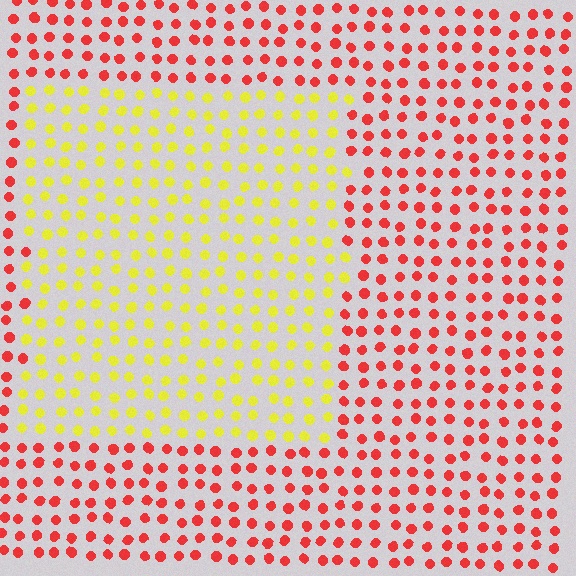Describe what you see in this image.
The image is filled with small red elements in a uniform arrangement. A rectangle-shaped region is visible where the elements are tinted to a slightly different hue, forming a subtle color boundary.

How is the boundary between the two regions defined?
The boundary is defined purely by a slight shift in hue (about 63 degrees). Spacing, size, and orientation are identical on both sides.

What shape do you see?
I see a rectangle.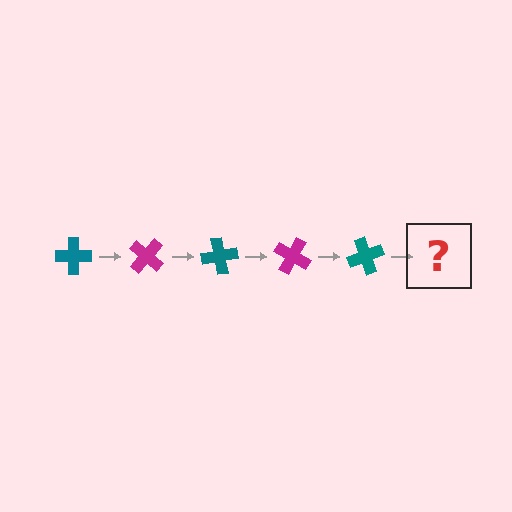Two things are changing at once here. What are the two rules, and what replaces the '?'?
The two rules are that it rotates 40 degrees each step and the color cycles through teal and magenta. The '?' should be a magenta cross, rotated 200 degrees from the start.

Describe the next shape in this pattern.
It should be a magenta cross, rotated 200 degrees from the start.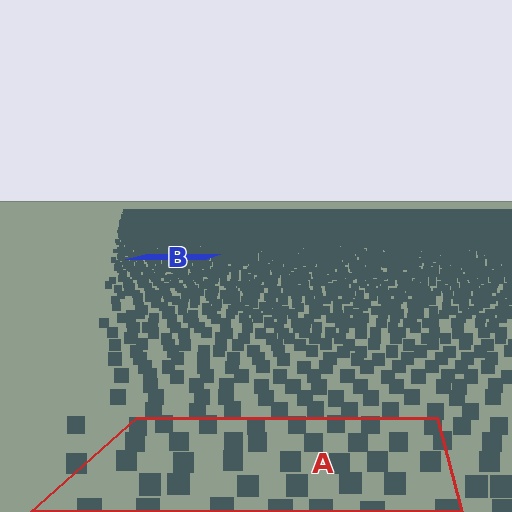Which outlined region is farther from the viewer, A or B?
Region B is farther from the viewer — the texture elements inside it appear smaller and more densely packed.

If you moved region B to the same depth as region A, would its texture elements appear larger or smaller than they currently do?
They would appear larger. At a closer depth, the same texture elements are projected at a bigger on-screen size.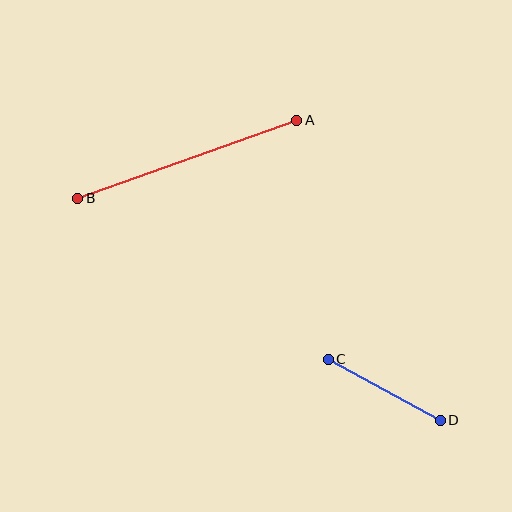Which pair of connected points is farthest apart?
Points A and B are farthest apart.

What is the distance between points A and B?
The distance is approximately 233 pixels.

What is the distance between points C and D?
The distance is approximately 128 pixels.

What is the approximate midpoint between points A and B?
The midpoint is at approximately (187, 159) pixels.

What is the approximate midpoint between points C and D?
The midpoint is at approximately (384, 390) pixels.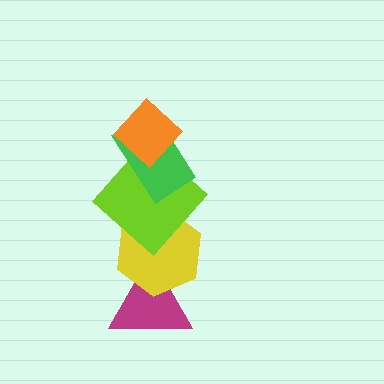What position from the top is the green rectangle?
The green rectangle is 2nd from the top.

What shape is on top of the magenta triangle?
The yellow hexagon is on top of the magenta triangle.